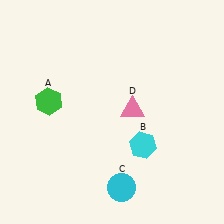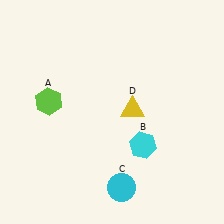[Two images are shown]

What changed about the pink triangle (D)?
In Image 1, D is pink. In Image 2, it changed to yellow.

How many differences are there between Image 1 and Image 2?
There are 2 differences between the two images.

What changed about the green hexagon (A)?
In Image 1, A is green. In Image 2, it changed to lime.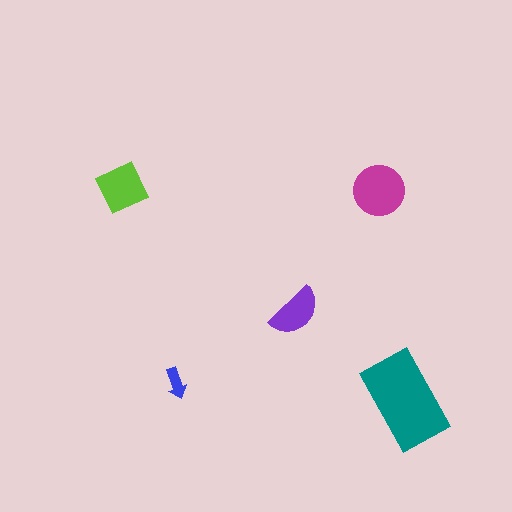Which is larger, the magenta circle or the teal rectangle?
The teal rectangle.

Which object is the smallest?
The blue arrow.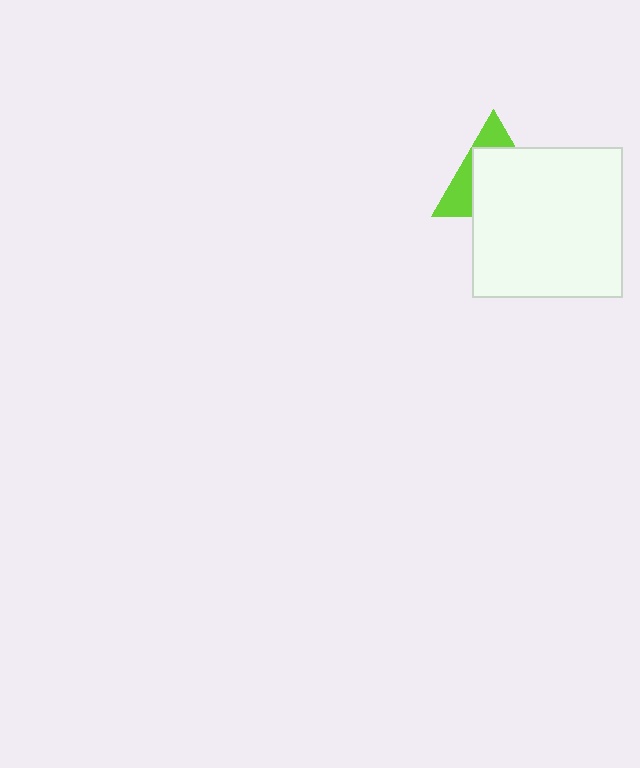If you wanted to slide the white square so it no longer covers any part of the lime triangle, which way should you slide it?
Slide it toward the lower-right — that is the most direct way to separate the two shapes.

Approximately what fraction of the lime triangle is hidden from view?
Roughly 66% of the lime triangle is hidden behind the white square.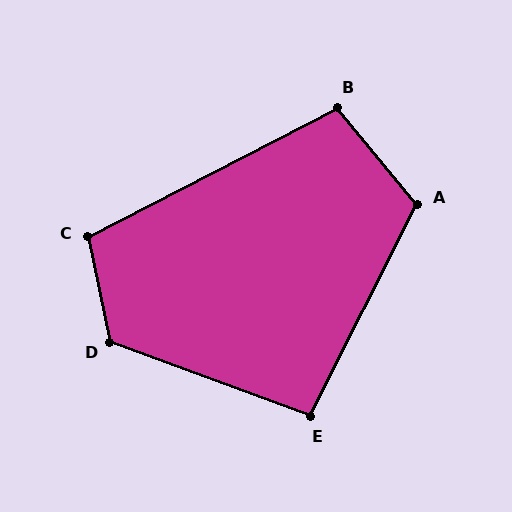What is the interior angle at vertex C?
Approximately 105 degrees (obtuse).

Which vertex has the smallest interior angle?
E, at approximately 96 degrees.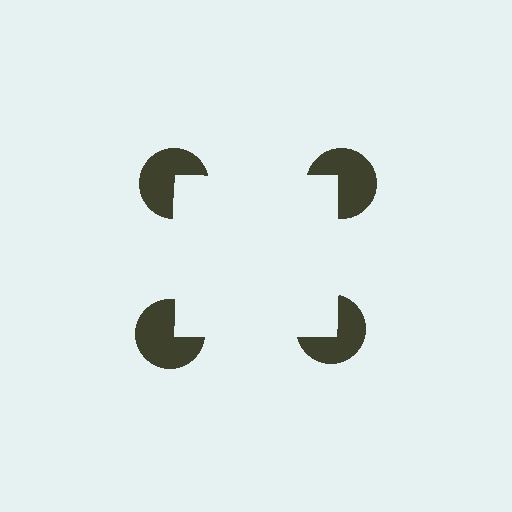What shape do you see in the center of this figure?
An illusory square — its edges are inferred from the aligned wedge cuts in the pac-man discs, not physically drawn.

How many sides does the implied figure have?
4 sides.